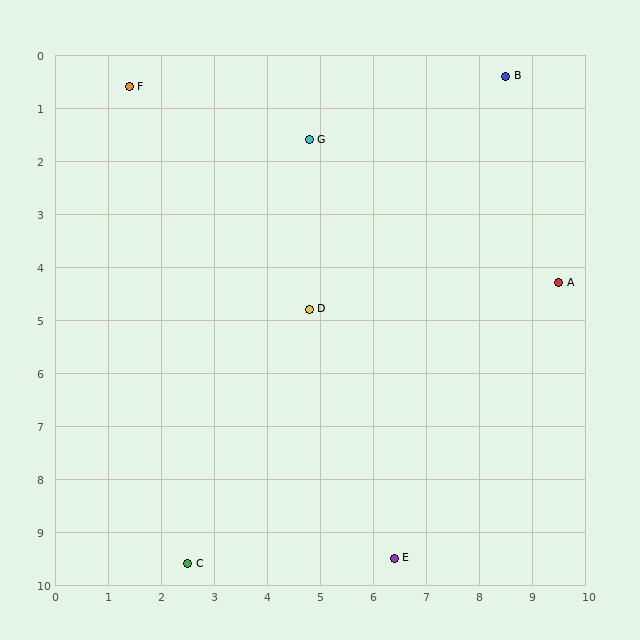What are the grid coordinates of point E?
Point E is at approximately (6.4, 9.5).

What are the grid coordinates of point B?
Point B is at approximately (8.5, 0.4).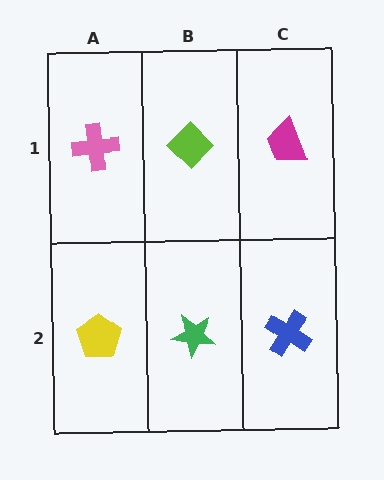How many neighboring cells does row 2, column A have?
2.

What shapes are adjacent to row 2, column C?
A magenta trapezoid (row 1, column C), a green star (row 2, column B).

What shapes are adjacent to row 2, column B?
A lime diamond (row 1, column B), a yellow pentagon (row 2, column A), a blue cross (row 2, column C).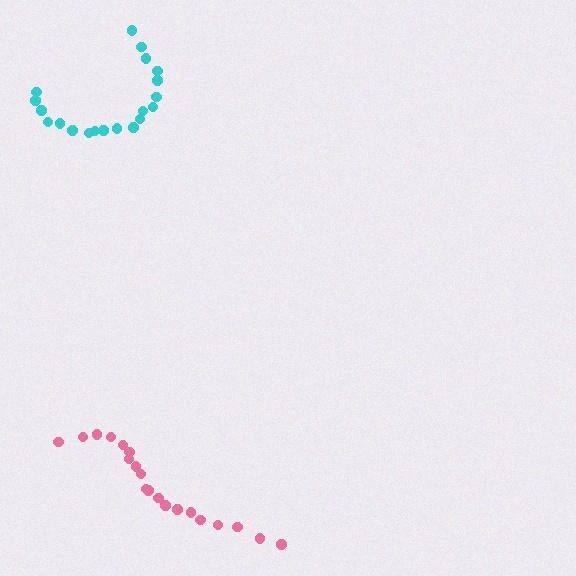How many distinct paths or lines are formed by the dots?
There are 2 distinct paths.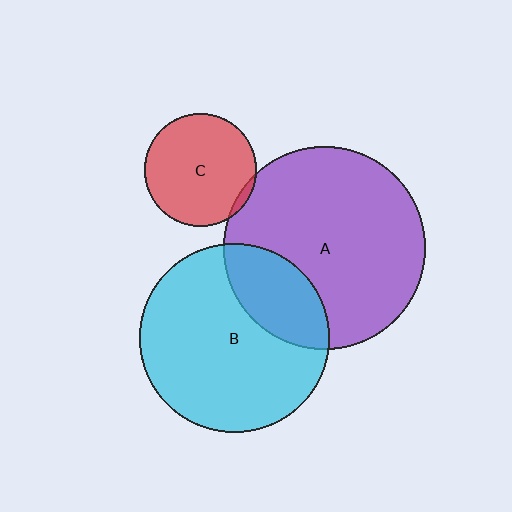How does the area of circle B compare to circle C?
Approximately 2.8 times.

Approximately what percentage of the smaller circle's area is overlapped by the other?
Approximately 25%.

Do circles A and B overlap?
Yes.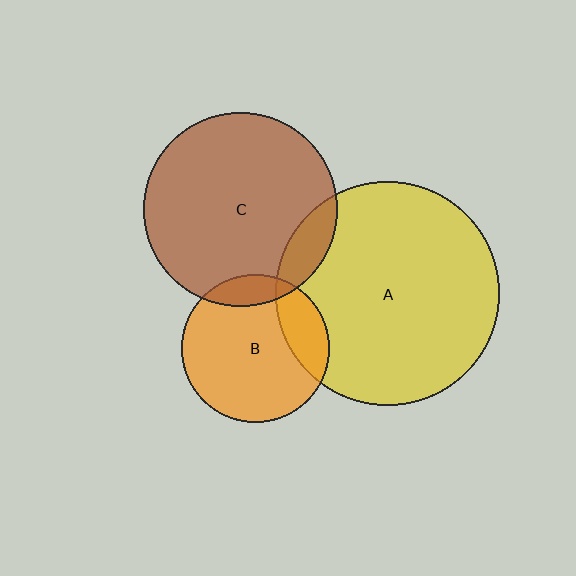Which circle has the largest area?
Circle A (yellow).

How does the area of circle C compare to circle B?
Approximately 1.7 times.